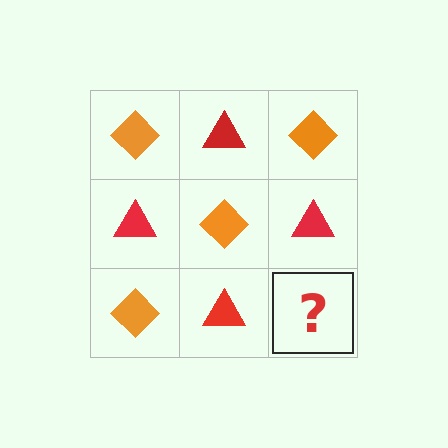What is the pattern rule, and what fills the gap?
The rule is that it alternates orange diamond and red triangle in a checkerboard pattern. The gap should be filled with an orange diamond.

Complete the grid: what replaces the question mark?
The question mark should be replaced with an orange diamond.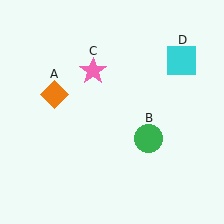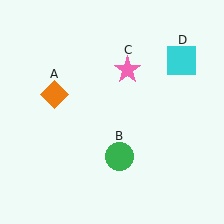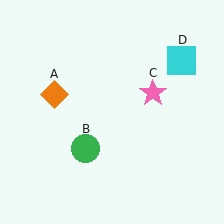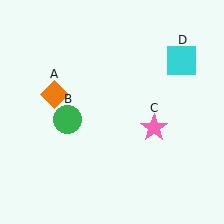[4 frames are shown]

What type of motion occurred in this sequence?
The green circle (object B), pink star (object C) rotated clockwise around the center of the scene.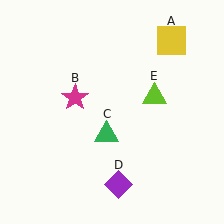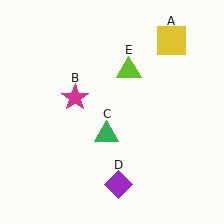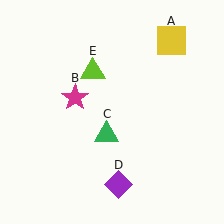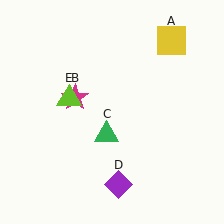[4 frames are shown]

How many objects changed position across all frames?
1 object changed position: lime triangle (object E).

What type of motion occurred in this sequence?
The lime triangle (object E) rotated counterclockwise around the center of the scene.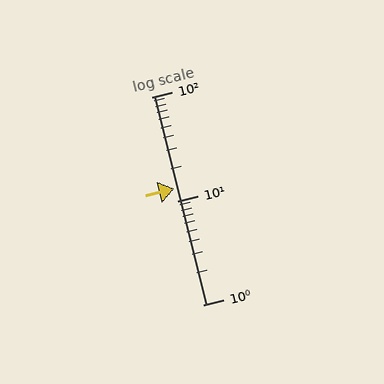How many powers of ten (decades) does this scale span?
The scale spans 2 decades, from 1 to 100.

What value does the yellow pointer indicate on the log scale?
The pointer indicates approximately 13.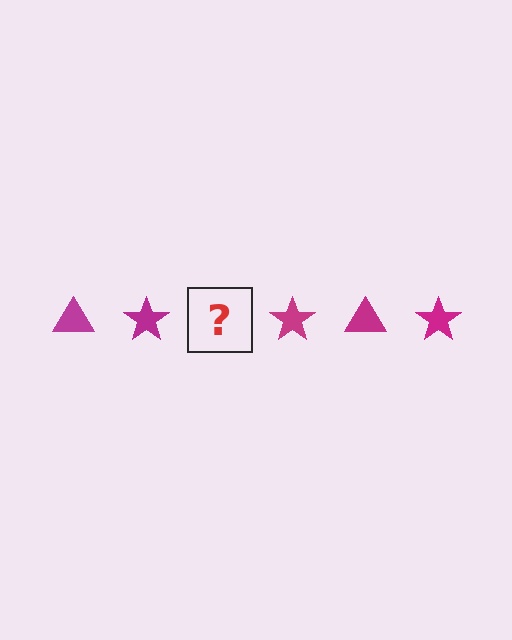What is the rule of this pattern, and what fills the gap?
The rule is that the pattern cycles through triangle, star shapes in magenta. The gap should be filled with a magenta triangle.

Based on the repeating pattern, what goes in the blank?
The blank should be a magenta triangle.